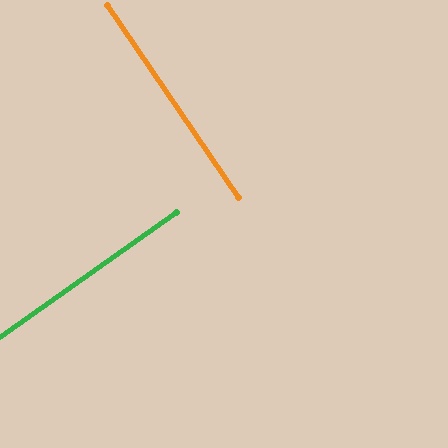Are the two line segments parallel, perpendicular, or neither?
Perpendicular — they meet at approximately 89°.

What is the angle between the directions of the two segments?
Approximately 89 degrees.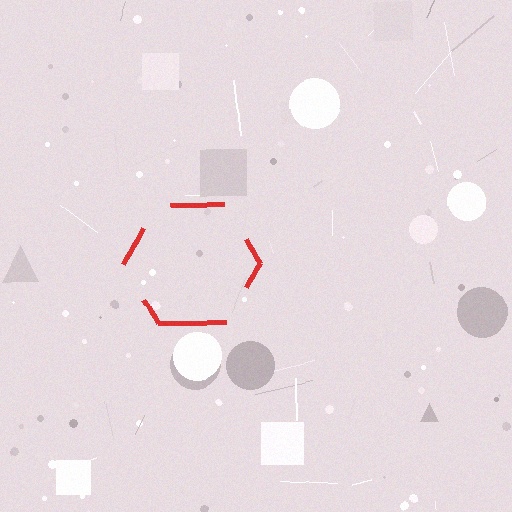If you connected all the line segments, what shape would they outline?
They would outline a hexagon.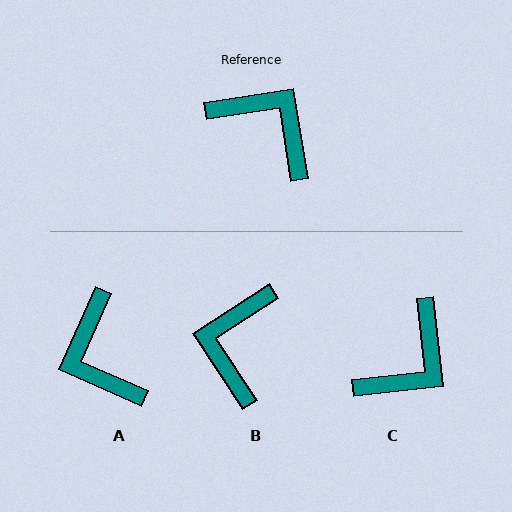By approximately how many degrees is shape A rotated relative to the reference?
Approximately 147 degrees counter-clockwise.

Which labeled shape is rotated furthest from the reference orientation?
A, about 147 degrees away.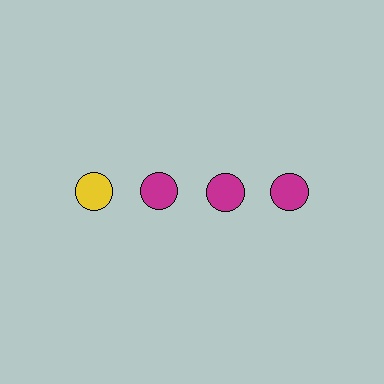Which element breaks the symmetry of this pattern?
The yellow circle in the top row, leftmost column breaks the symmetry. All other shapes are magenta circles.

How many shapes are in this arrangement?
There are 4 shapes arranged in a grid pattern.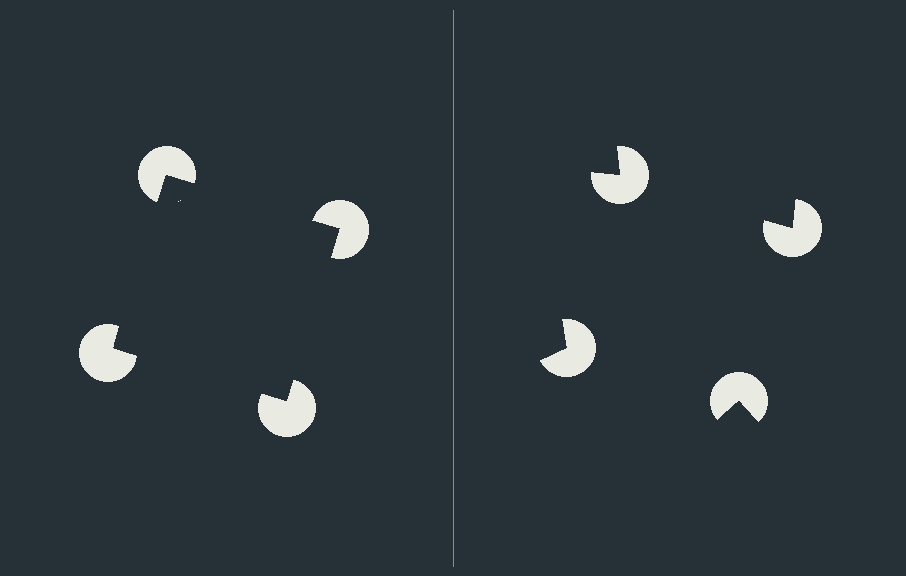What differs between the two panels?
The pac-man discs are positioned identically on both sides; only the wedge orientations differ. On the left they align to a square; on the right they are misaligned.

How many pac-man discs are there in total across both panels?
8 — 4 on each side.